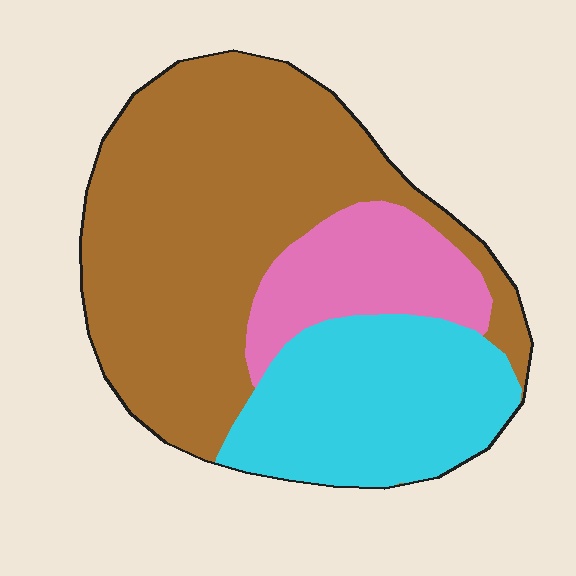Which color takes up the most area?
Brown, at roughly 55%.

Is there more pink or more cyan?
Cyan.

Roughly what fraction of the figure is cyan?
Cyan takes up between a sixth and a third of the figure.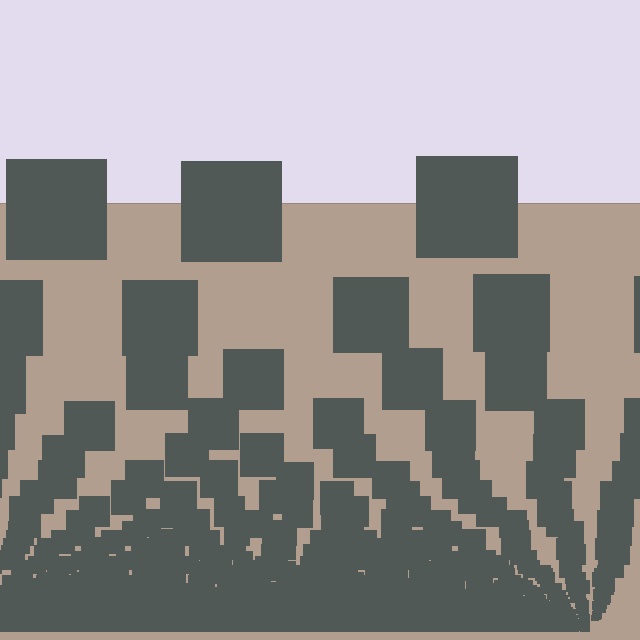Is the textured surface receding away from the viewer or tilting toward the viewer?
The surface appears to tilt toward the viewer. Texture elements get larger and sparser toward the top.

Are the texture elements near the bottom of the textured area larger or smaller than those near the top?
Smaller. The gradient is inverted — elements near the bottom are smaller and denser.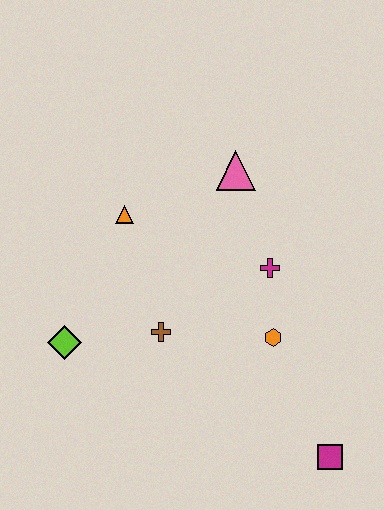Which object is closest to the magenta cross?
The orange hexagon is closest to the magenta cross.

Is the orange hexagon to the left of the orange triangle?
No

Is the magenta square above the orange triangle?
No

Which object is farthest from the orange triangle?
The magenta square is farthest from the orange triangle.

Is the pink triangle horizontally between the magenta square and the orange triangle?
Yes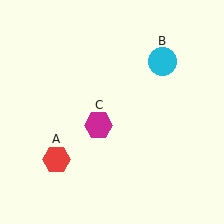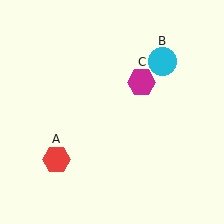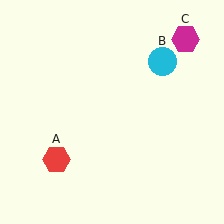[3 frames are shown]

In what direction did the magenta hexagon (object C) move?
The magenta hexagon (object C) moved up and to the right.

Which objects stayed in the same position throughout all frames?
Red hexagon (object A) and cyan circle (object B) remained stationary.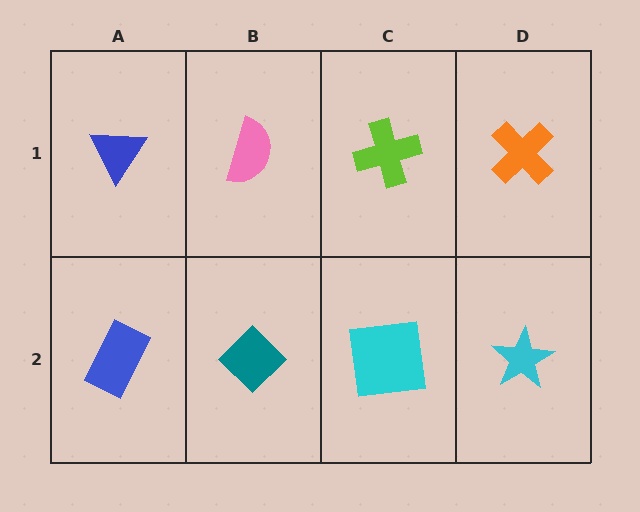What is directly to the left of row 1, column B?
A blue triangle.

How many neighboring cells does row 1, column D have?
2.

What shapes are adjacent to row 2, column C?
A lime cross (row 1, column C), a teal diamond (row 2, column B), a cyan star (row 2, column D).